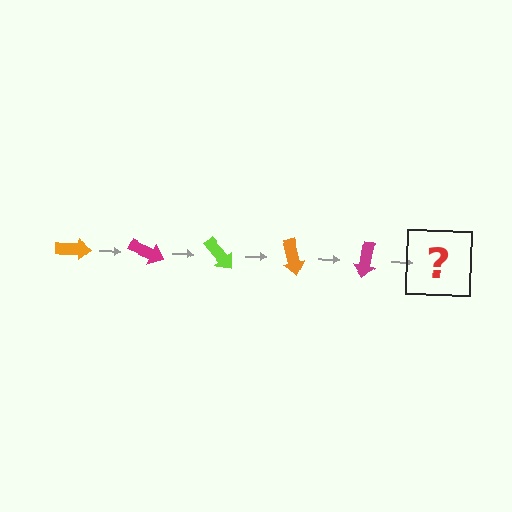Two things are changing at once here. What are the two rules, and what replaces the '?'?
The two rules are that it rotates 25 degrees each step and the color cycles through orange, magenta, and lime. The '?' should be a lime arrow, rotated 125 degrees from the start.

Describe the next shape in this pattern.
It should be a lime arrow, rotated 125 degrees from the start.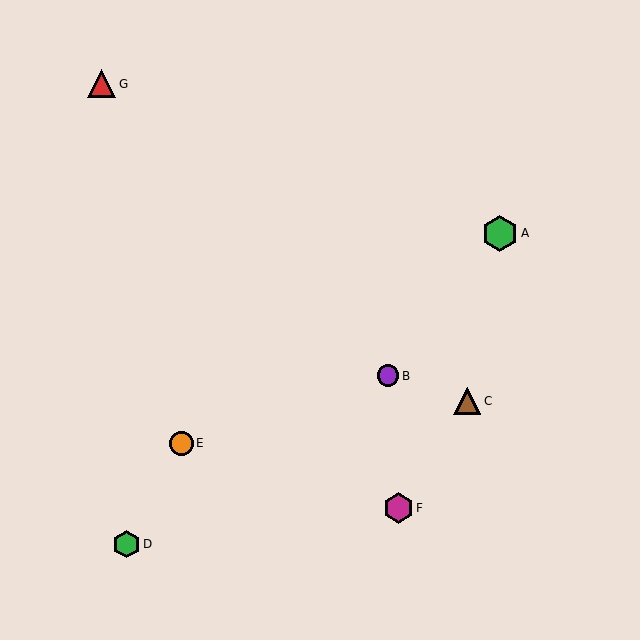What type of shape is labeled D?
Shape D is a green hexagon.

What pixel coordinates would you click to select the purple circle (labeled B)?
Click at (388, 376) to select the purple circle B.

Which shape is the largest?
The green hexagon (labeled A) is the largest.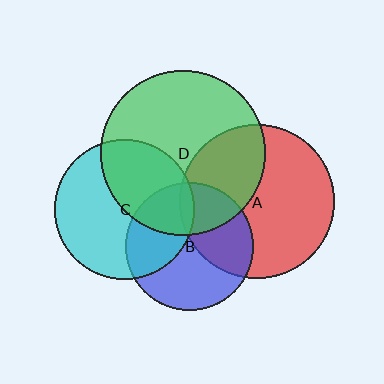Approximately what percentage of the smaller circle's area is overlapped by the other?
Approximately 40%.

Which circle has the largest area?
Circle D (green).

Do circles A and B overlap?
Yes.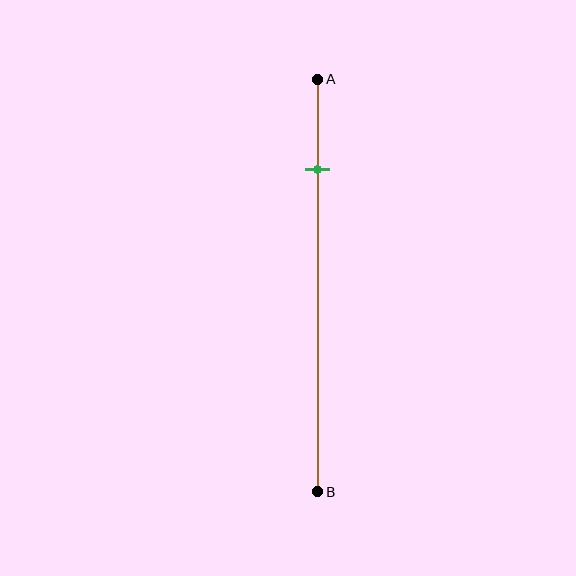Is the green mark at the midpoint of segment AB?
No, the mark is at about 20% from A, not at the 50% midpoint.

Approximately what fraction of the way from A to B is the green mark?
The green mark is approximately 20% of the way from A to B.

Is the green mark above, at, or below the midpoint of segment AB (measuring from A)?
The green mark is above the midpoint of segment AB.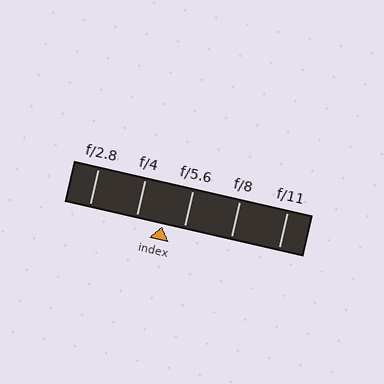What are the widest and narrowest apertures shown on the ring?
The widest aperture shown is f/2.8 and the narrowest is f/11.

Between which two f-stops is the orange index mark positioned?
The index mark is between f/4 and f/5.6.